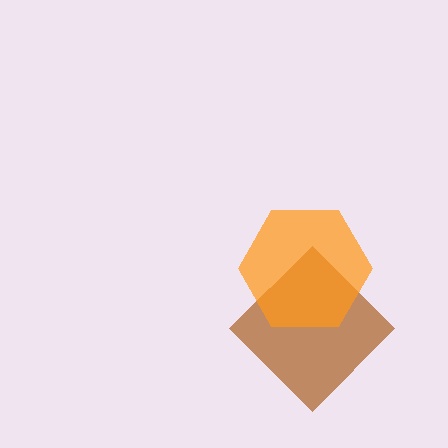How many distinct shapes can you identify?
There are 2 distinct shapes: a brown diamond, an orange hexagon.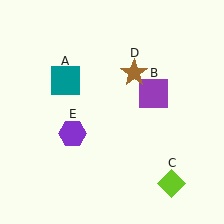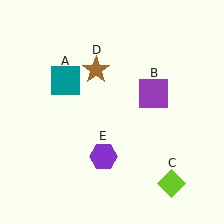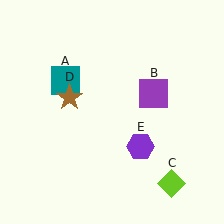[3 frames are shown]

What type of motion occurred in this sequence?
The brown star (object D), purple hexagon (object E) rotated counterclockwise around the center of the scene.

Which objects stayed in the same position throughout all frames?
Teal square (object A) and purple square (object B) and lime diamond (object C) remained stationary.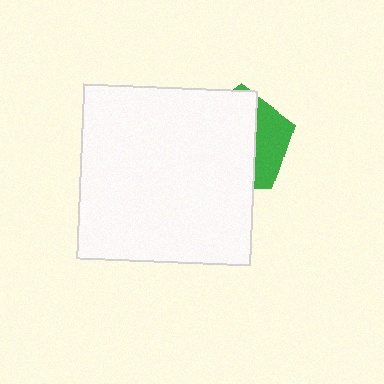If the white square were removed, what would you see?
You would see the complete green pentagon.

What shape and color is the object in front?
The object in front is a white square.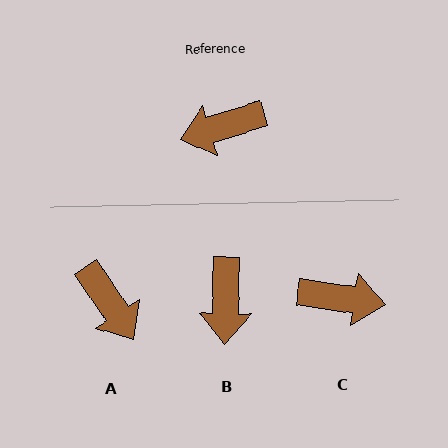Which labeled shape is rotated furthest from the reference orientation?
C, about 155 degrees away.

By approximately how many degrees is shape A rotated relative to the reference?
Approximately 107 degrees counter-clockwise.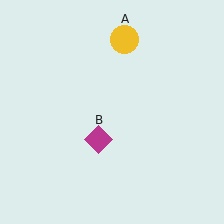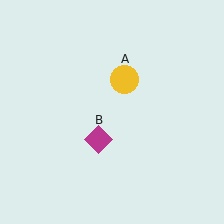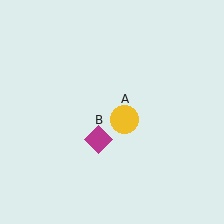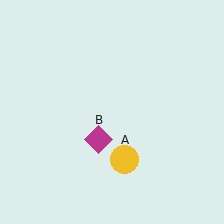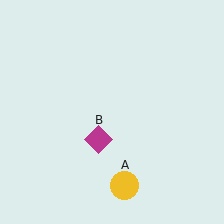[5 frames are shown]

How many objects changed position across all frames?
1 object changed position: yellow circle (object A).